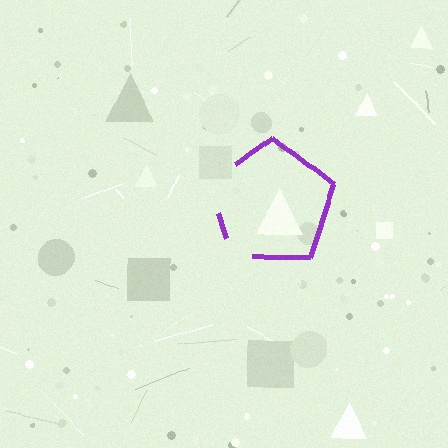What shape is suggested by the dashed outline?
The dashed outline suggests a pentagon.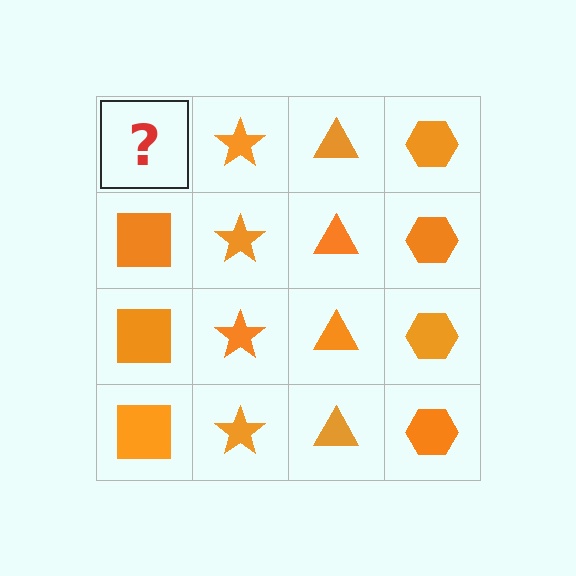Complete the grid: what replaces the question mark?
The question mark should be replaced with an orange square.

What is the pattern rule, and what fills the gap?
The rule is that each column has a consistent shape. The gap should be filled with an orange square.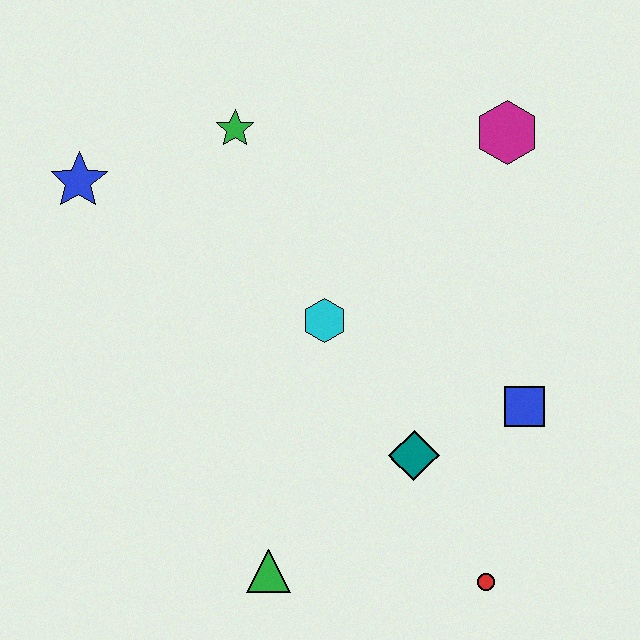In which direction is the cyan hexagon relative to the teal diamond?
The cyan hexagon is above the teal diamond.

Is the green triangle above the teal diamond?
No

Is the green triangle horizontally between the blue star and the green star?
No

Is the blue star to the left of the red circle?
Yes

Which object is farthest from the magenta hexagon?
The green triangle is farthest from the magenta hexagon.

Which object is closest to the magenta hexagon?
The cyan hexagon is closest to the magenta hexagon.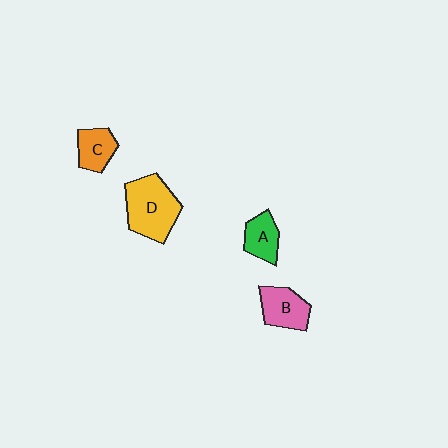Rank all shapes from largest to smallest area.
From largest to smallest: D (yellow), B (pink), C (orange), A (green).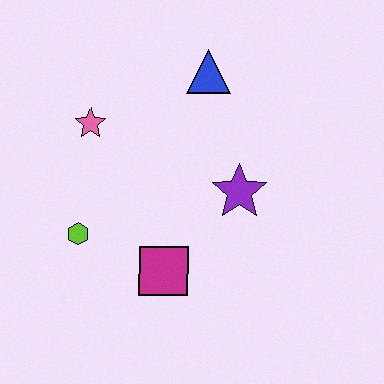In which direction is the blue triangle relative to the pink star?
The blue triangle is to the right of the pink star.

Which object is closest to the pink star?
The lime hexagon is closest to the pink star.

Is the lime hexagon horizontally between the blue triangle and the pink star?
No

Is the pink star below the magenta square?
No